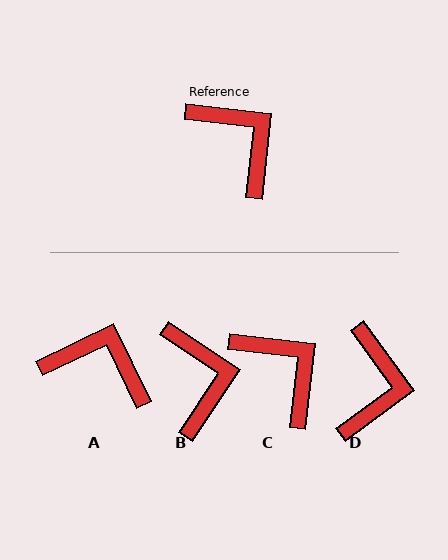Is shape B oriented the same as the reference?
No, it is off by about 28 degrees.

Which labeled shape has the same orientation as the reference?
C.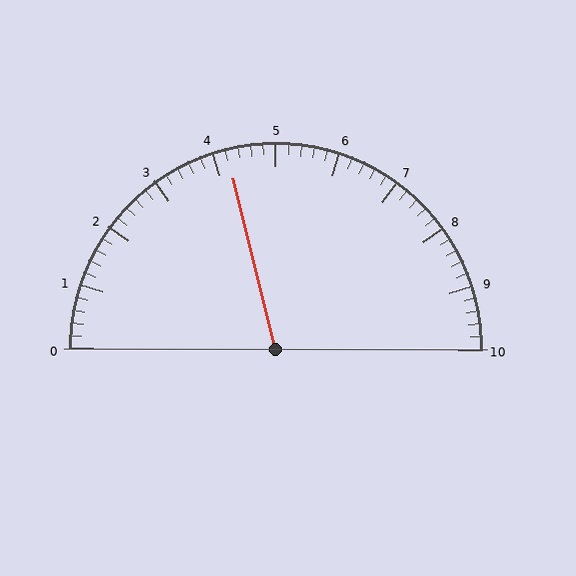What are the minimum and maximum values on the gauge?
The gauge ranges from 0 to 10.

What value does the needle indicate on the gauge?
The needle indicates approximately 4.2.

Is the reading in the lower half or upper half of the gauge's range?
The reading is in the lower half of the range (0 to 10).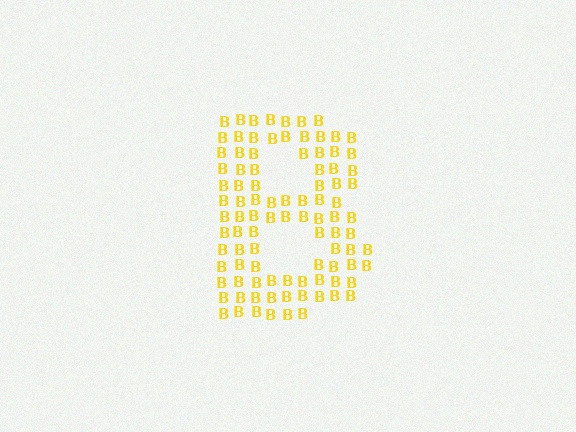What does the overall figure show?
The overall figure shows the letter B.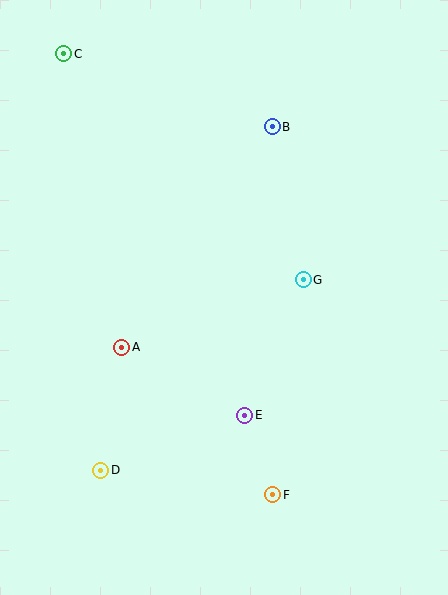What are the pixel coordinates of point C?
Point C is at (64, 54).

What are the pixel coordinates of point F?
Point F is at (273, 495).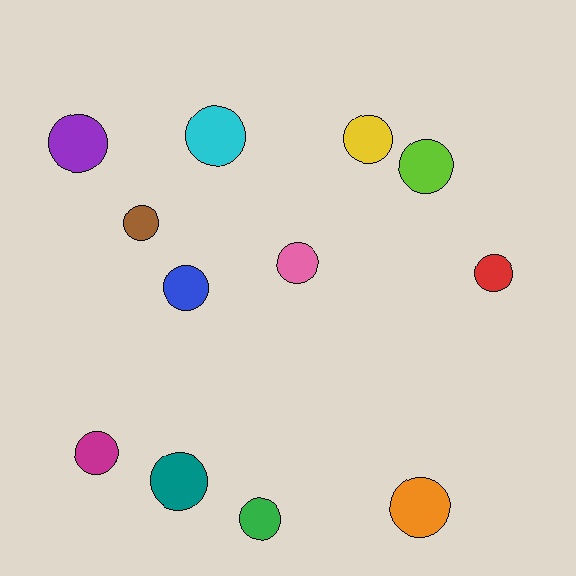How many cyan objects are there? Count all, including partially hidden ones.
There is 1 cyan object.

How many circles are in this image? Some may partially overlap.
There are 12 circles.